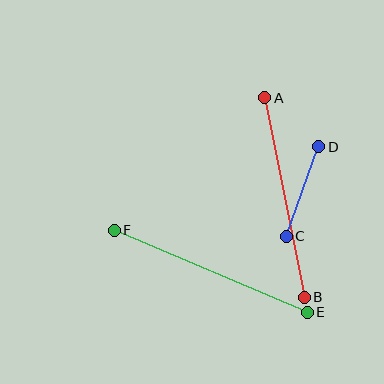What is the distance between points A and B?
The distance is approximately 204 pixels.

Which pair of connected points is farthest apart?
Points E and F are farthest apart.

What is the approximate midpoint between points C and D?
The midpoint is at approximately (303, 191) pixels.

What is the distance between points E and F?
The distance is approximately 210 pixels.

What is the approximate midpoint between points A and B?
The midpoint is at approximately (285, 198) pixels.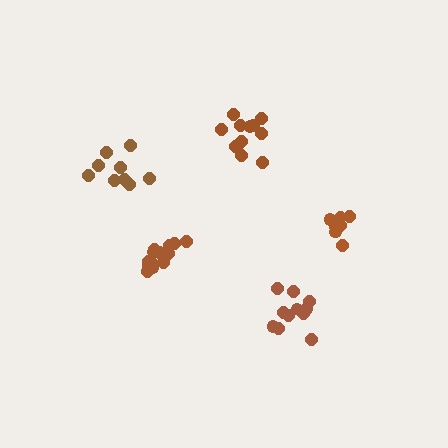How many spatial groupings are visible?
There are 5 spatial groupings.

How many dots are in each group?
Group 1: 13 dots, Group 2: 7 dots, Group 3: 11 dots, Group 4: 9 dots, Group 5: 12 dots (52 total).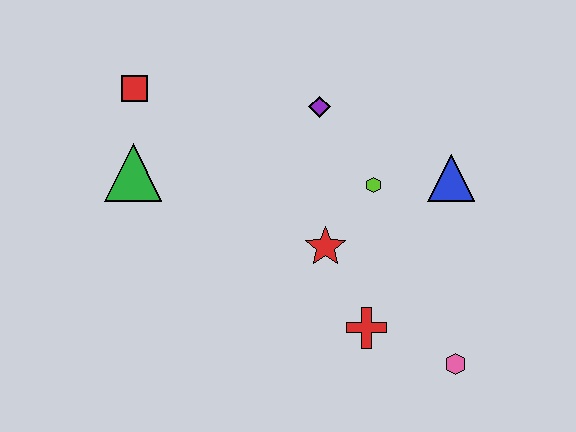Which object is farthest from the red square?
The pink hexagon is farthest from the red square.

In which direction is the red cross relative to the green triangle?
The red cross is to the right of the green triangle.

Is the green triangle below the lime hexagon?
No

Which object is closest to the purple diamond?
The lime hexagon is closest to the purple diamond.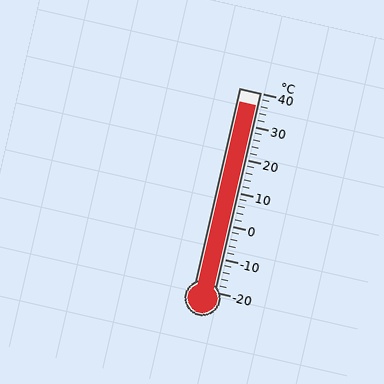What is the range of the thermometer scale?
The thermometer scale ranges from -20°C to 40°C.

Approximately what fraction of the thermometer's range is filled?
The thermometer is filled to approximately 95% of its range.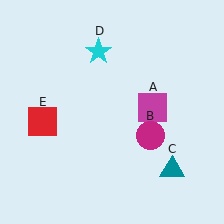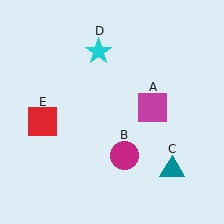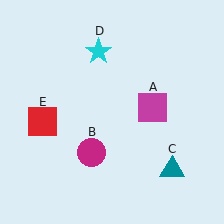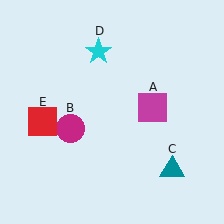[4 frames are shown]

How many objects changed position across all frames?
1 object changed position: magenta circle (object B).